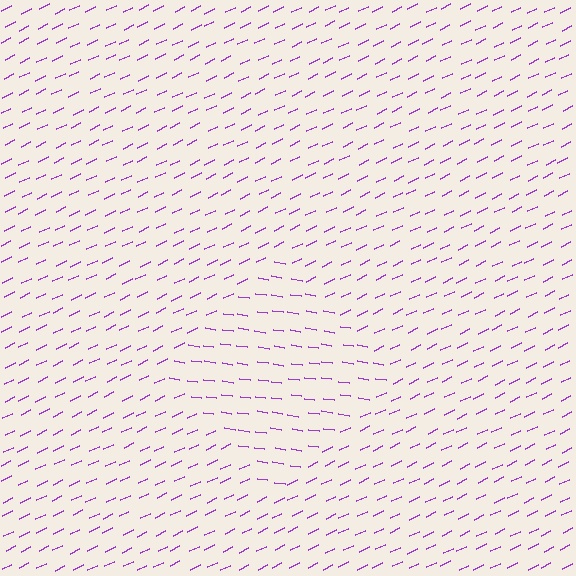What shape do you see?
I see a diamond.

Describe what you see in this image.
The image is filled with small purple line segments. A diamond region in the image has lines oriented differently from the surrounding lines, creating a visible texture boundary.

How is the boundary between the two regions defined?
The boundary is defined purely by a change in line orientation (approximately 34 degrees difference). All lines are the same color and thickness.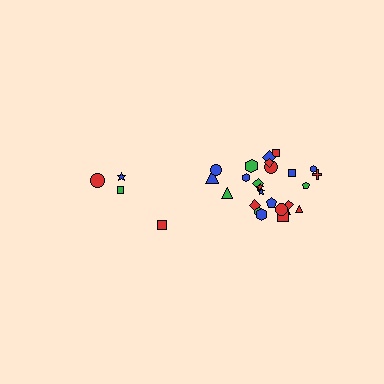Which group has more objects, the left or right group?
The right group.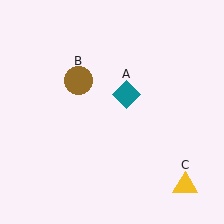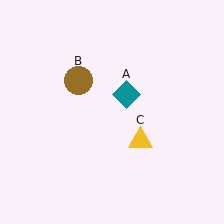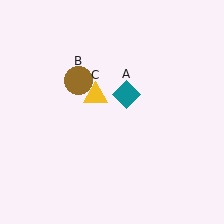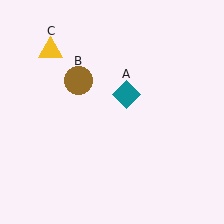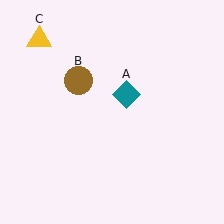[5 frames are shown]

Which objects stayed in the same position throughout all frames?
Teal diamond (object A) and brown circle (object B) remained stationary.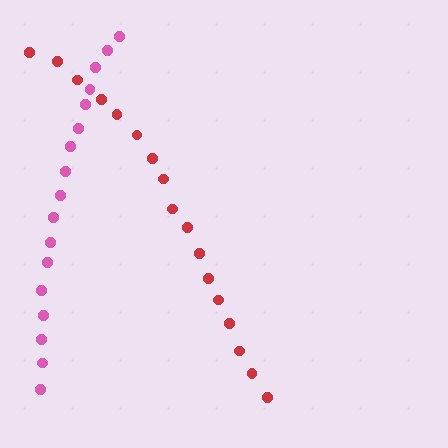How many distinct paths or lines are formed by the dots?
There are 2 distinct paths.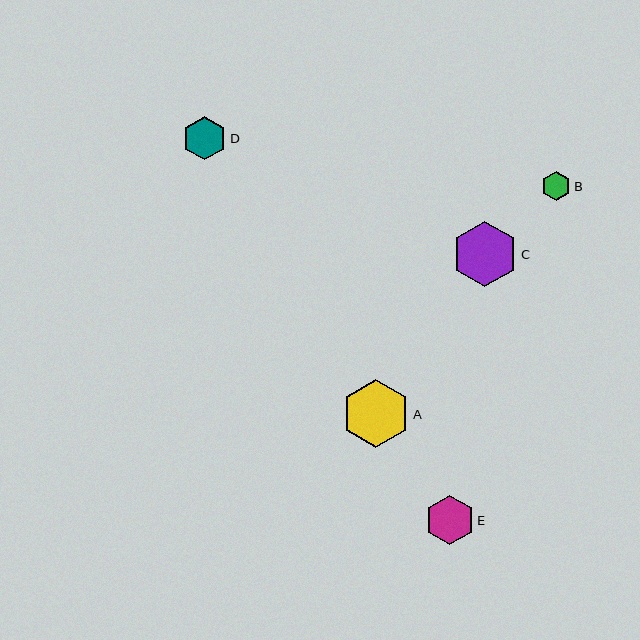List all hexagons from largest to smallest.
From largest to smallest: A, C, E, D, B.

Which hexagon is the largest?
Hexagon A is the largest with a size of approximately 67 pixels.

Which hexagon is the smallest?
Hexagon B is the smallest with a size of approximately 30 pixels.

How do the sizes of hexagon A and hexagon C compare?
Hexagon A and hexagon C are approximately the same size.